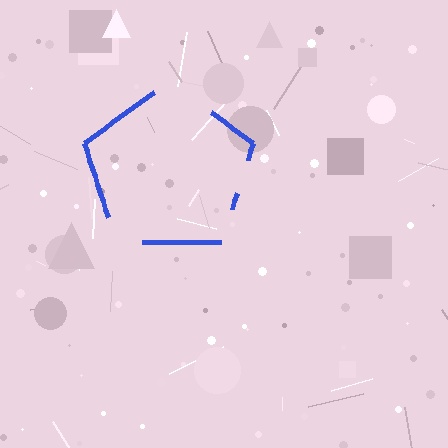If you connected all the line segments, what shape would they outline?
They would outline a pentagon.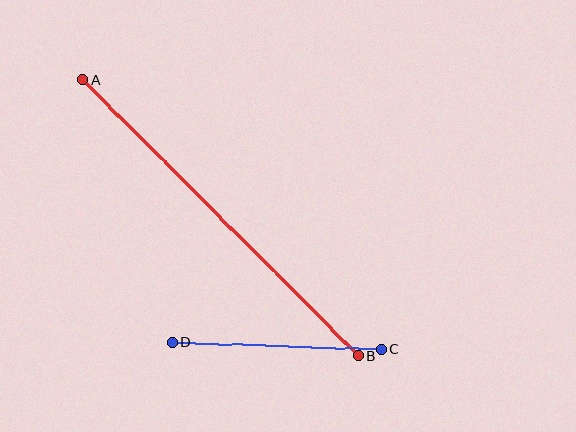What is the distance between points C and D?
The distance is approximately 210 pixels.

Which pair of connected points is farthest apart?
Points A and B are farthest apart.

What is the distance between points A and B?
The distance is approximately 391 pixels.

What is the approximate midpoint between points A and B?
The midpoint is at approximately (220, 218) pixels.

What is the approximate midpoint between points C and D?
The midpoint is at approximately (277, 346) pixels.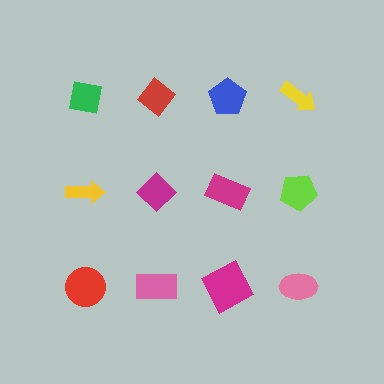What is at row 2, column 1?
A yellow arrow.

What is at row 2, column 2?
A magenta diamond.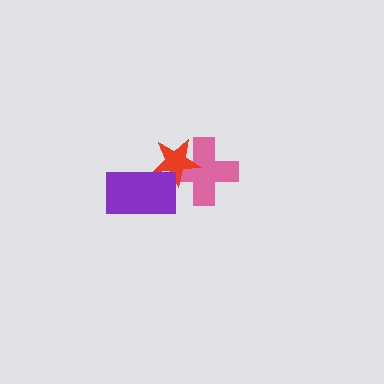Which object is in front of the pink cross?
The red star is in front of the pink cross.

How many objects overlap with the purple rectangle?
1 object overlaps with the purple rectangle.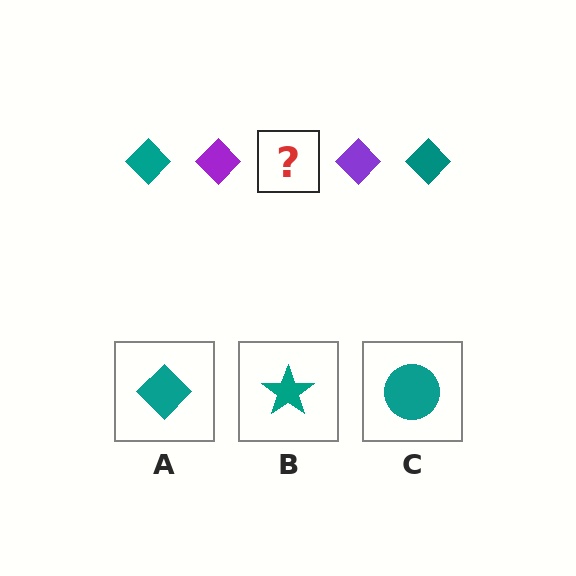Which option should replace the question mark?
Option A.